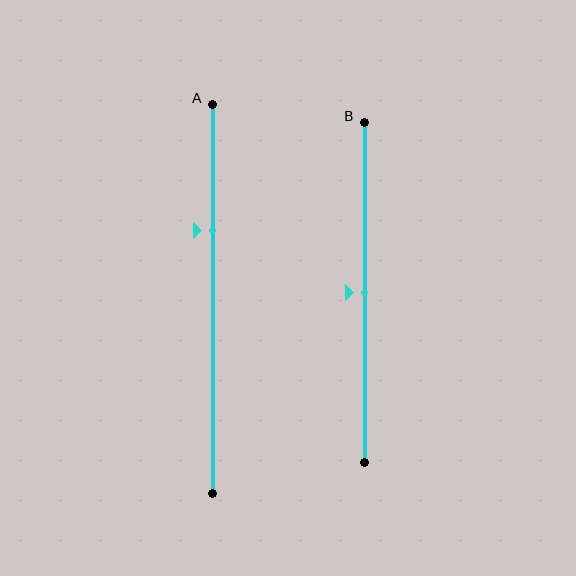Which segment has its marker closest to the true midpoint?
Segment B has its marker closest to the true midpoint.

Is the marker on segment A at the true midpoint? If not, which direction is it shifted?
No, the marker on segment A is shifted upward by about 18% of the segment length.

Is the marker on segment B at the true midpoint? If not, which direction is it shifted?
Yes, the marker on segment B is at the true midpoint.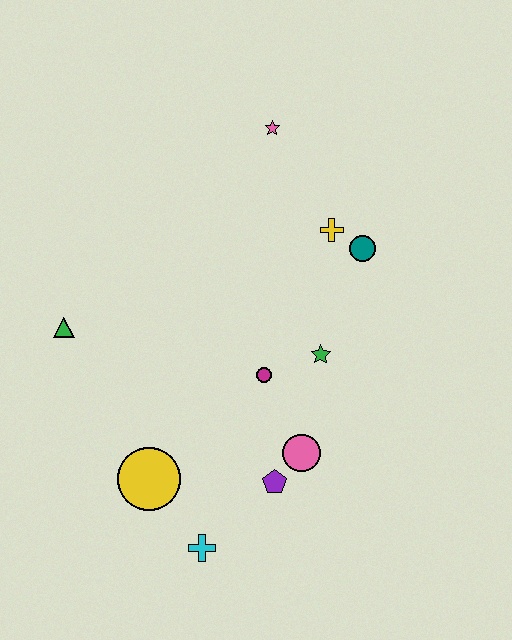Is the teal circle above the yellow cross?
No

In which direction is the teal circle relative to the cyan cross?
The teal circle is above the cyan cross.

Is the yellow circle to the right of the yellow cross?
No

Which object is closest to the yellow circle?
The cyan cross is closest to the yellow circle.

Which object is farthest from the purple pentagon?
The pink star is farthest from the purple pentagon.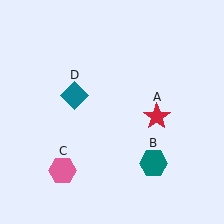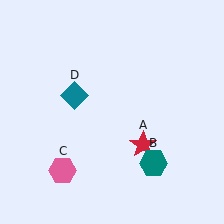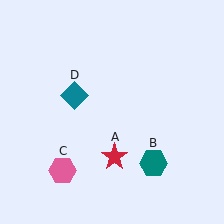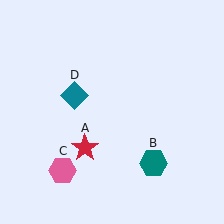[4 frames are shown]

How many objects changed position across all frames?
1 object changed position: red star (object A).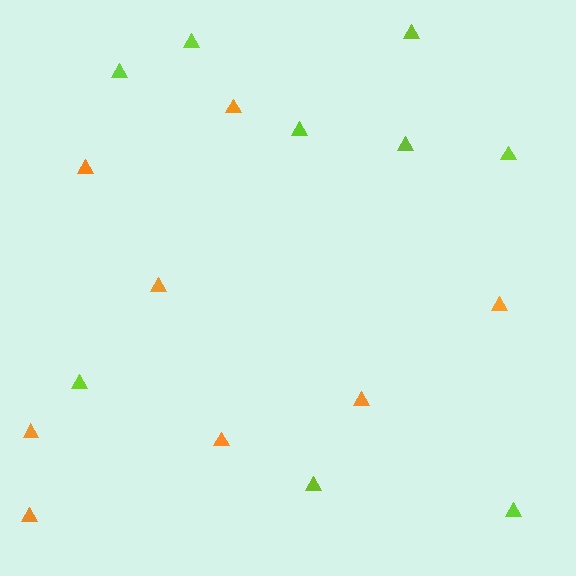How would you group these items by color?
There are 2 groups: one group of orange triangles (8) and one group of lime triangles (9).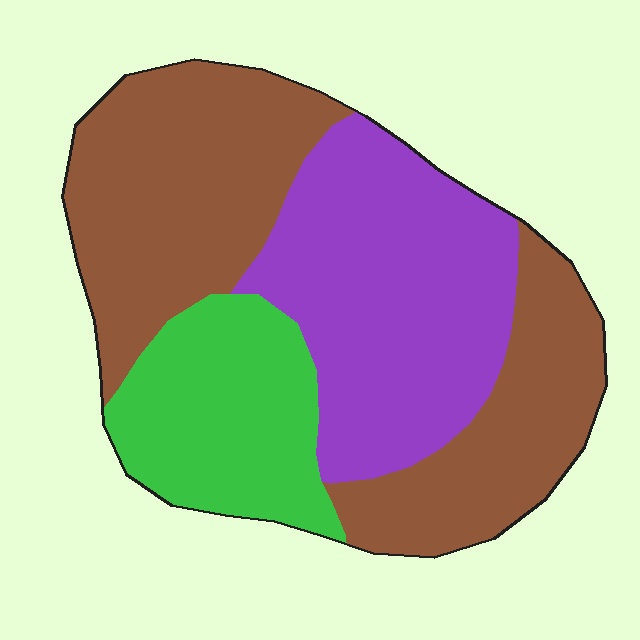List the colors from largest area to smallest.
From largest to smallest: brown, purple, green.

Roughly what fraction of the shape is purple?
Purple covers around 35% of the shape.